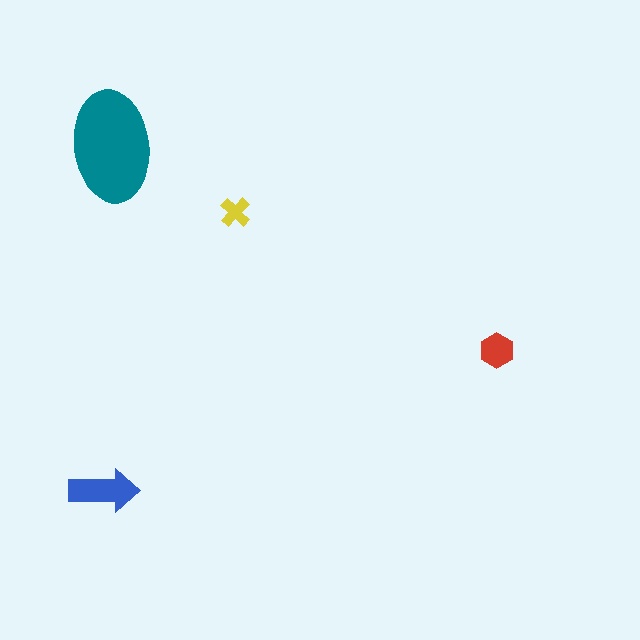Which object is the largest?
The teal ellipse.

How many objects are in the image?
There are 4 objects in the image.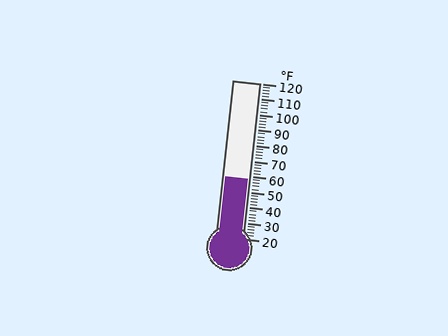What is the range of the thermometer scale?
The thermometer scale ranges from 20°F to 120°F.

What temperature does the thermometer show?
The thermometer shows approximately 58°F.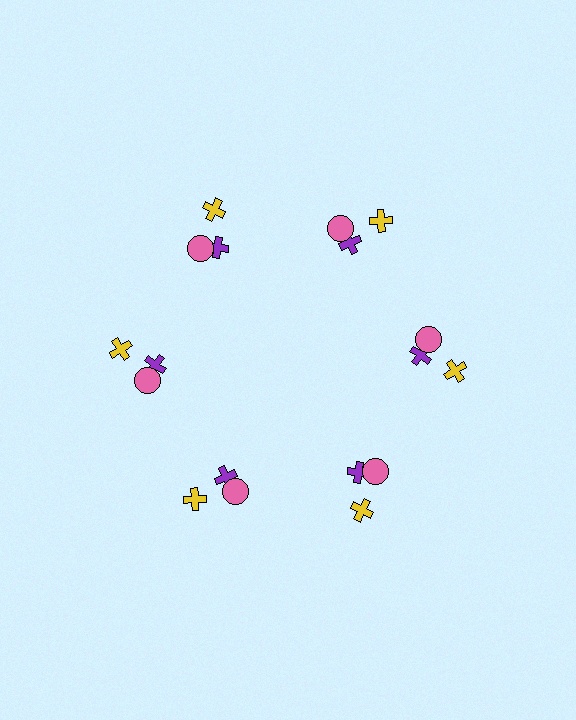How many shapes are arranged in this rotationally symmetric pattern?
There are 18 shapes, arranged in 6 groups of 3.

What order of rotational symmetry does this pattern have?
This pattern has 6-fold rotational symmetry.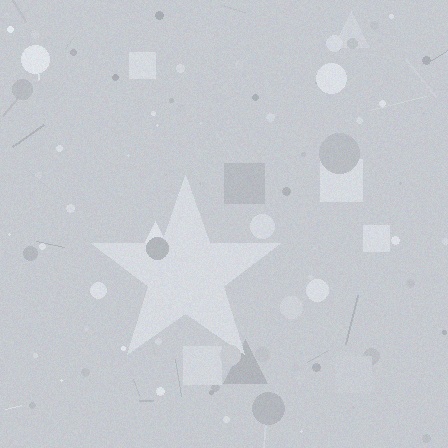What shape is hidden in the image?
A star is hidden in the image.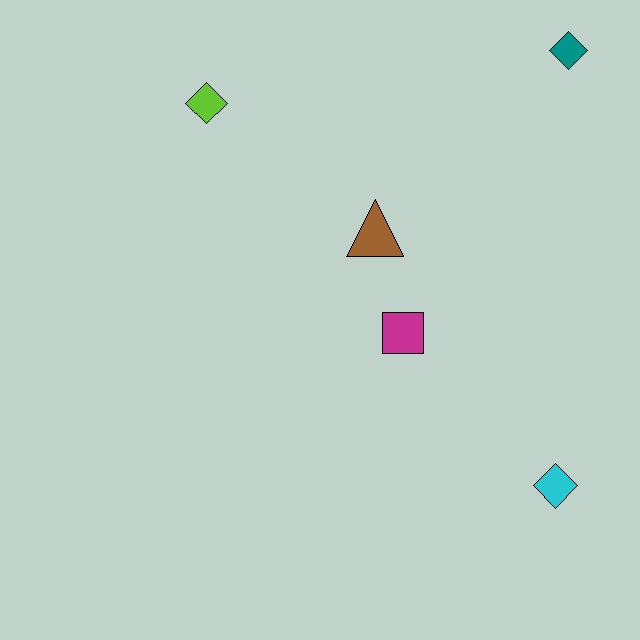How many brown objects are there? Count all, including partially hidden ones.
There is 1 brown object.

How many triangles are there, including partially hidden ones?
There is 1 triangle.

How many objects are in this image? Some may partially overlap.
There are 5 objects.